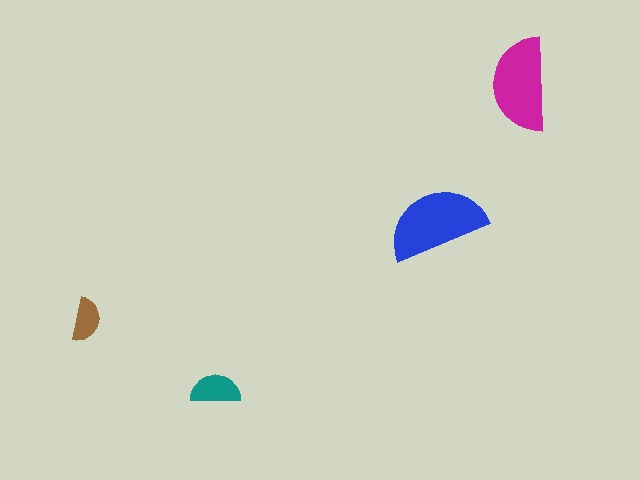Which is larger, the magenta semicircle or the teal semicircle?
The magenta one.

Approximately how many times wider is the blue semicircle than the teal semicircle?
About 2 times wider.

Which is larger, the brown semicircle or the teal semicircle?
The teal one.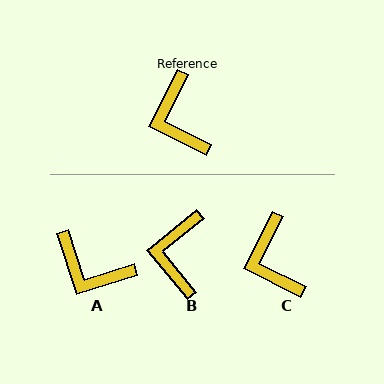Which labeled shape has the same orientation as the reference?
C.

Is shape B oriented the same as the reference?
No, it is off by about 24 degrees.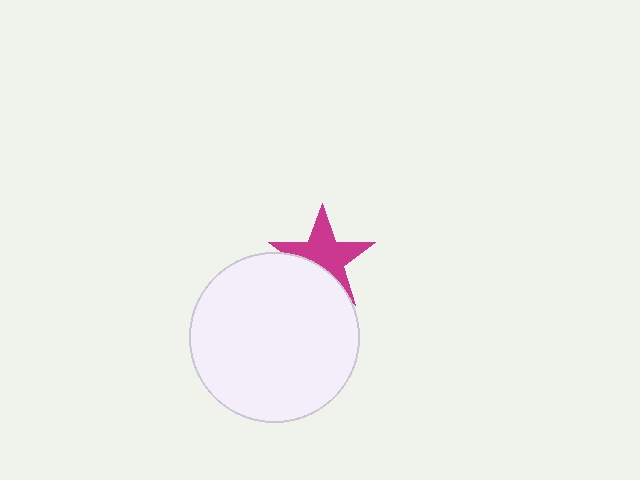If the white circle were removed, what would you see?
You would see the complete magenta star.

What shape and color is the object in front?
The object in front is a white circle.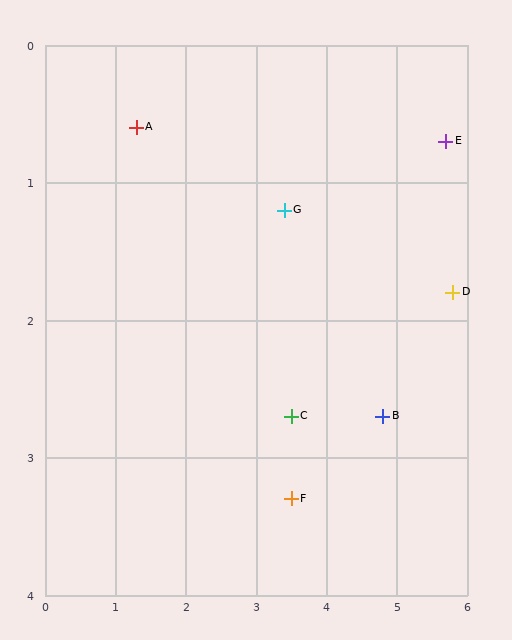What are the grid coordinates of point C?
Point C is at approximately (3.5, 2.7).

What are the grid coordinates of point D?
Point D is at approximately (5.8, 1.8).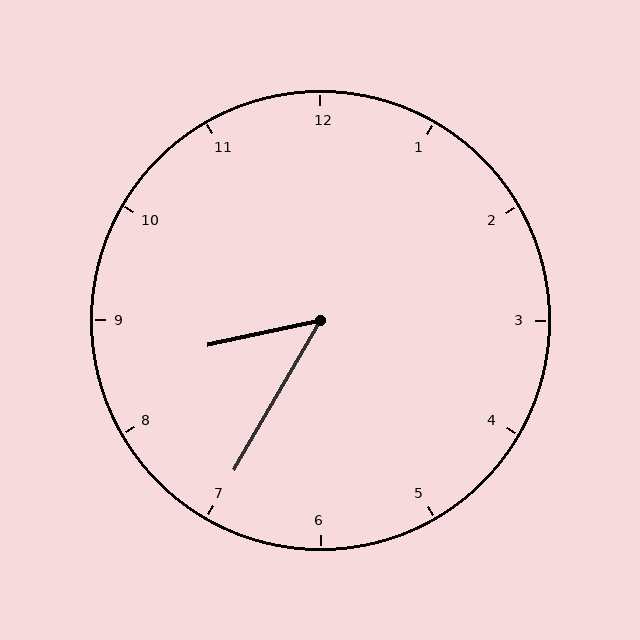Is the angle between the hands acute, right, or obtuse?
It is acute.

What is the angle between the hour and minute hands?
Approximately 48 degrees.